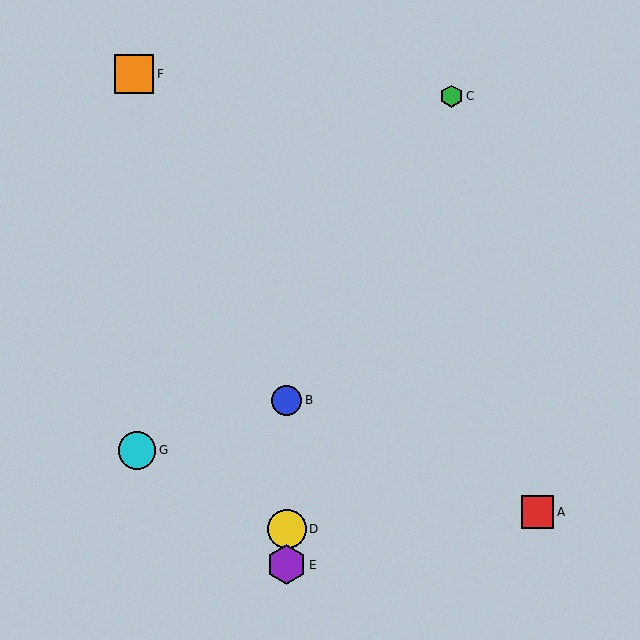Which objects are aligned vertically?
Objects B, D, E are aligned vertically.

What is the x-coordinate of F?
Object F is at x≈134.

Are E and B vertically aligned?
Yes, both are at x≈287.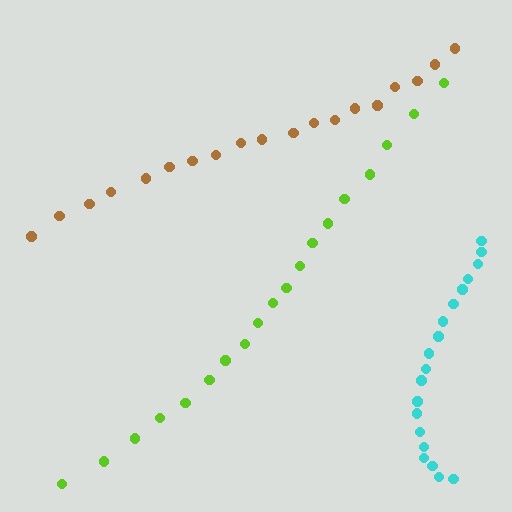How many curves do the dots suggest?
There are 3 distinct paths.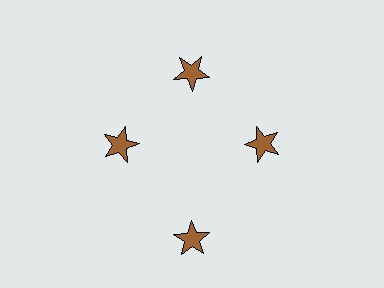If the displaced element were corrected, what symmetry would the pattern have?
It would have 4-fold rotational symmetry — the pattern would map onto itself every 90 degrees.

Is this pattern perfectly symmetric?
No. The 4 brown stars are arranged in a ring, but one element near the 6 o'clock position is pushed outward from the center, breaking the 4-fold rotational symmetry.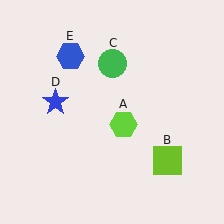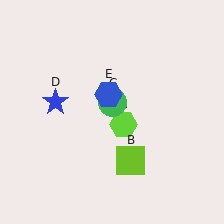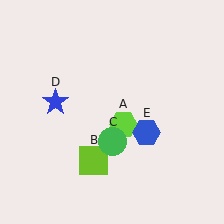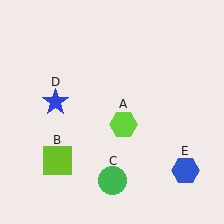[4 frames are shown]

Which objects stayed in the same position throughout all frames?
Lime hexagon (object A) and blue star (object D) remained stationary.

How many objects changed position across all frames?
3 objects changed position: lime square (object B), green circle (object C), blue hexagon (object E).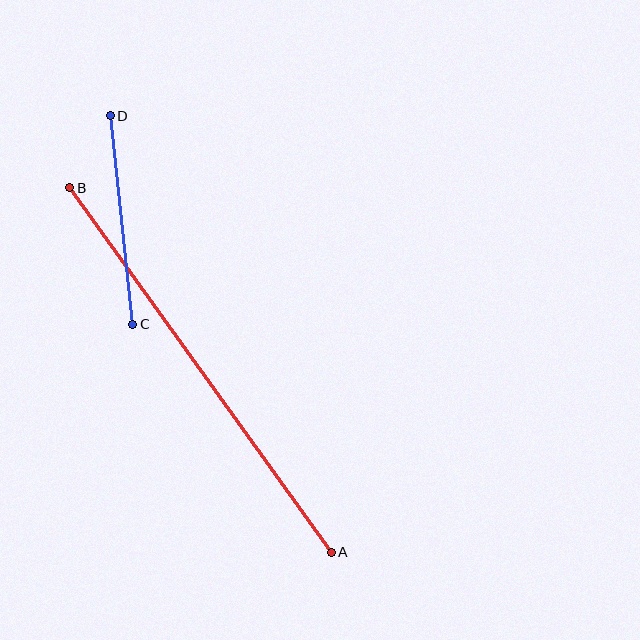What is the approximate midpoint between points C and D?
The midpoint is at approximately (121, 220) pixels.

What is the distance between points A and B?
The distance is approximately 449 pixels.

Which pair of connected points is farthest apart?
Points A and B are farthest apart.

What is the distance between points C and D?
The distance is approximately 210 pixels.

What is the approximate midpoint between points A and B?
The midpoint is at approximately (200, 370) pixels.